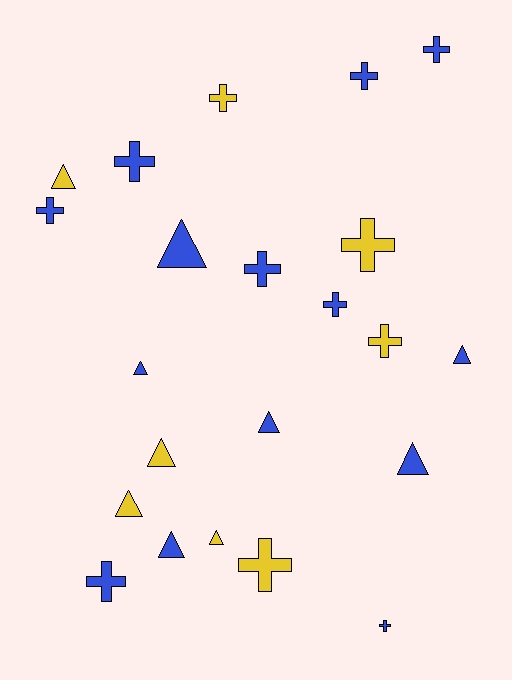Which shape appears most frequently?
Cross, with 12 objects.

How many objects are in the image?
There are 22 objects.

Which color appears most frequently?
Blue, with 14 objects.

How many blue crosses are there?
There are 8 blue crosses.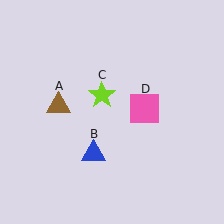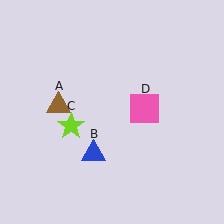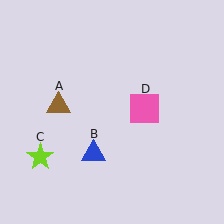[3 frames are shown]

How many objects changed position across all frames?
1 object changed position: lime star (object C).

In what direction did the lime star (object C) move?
The lime star (object C) moved down and to the left.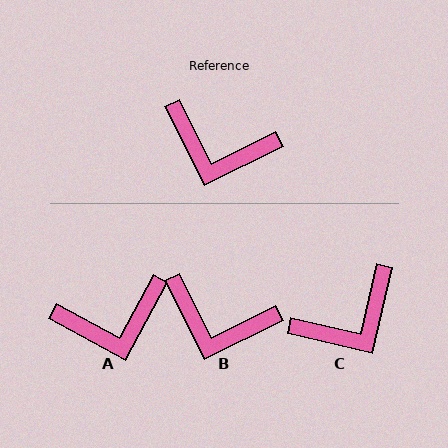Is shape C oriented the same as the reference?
No, it is off by about 50 degrees.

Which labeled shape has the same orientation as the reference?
B.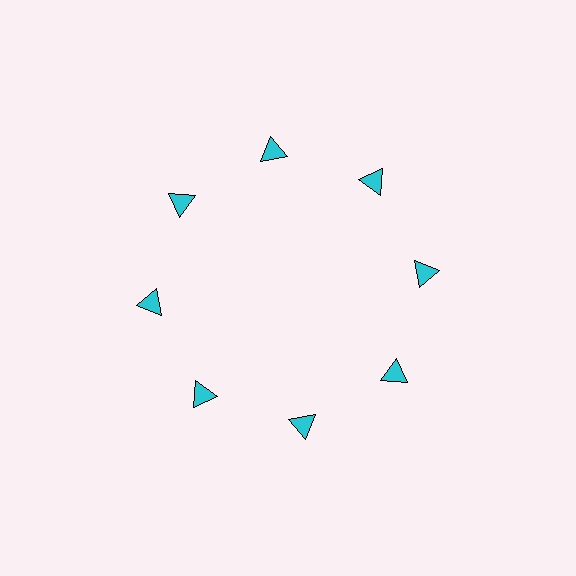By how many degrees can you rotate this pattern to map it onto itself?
The pattern maps onto itself every 45 degrees of rotation.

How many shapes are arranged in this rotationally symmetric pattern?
There are 8 shapes, arranged in 8 groups of 1.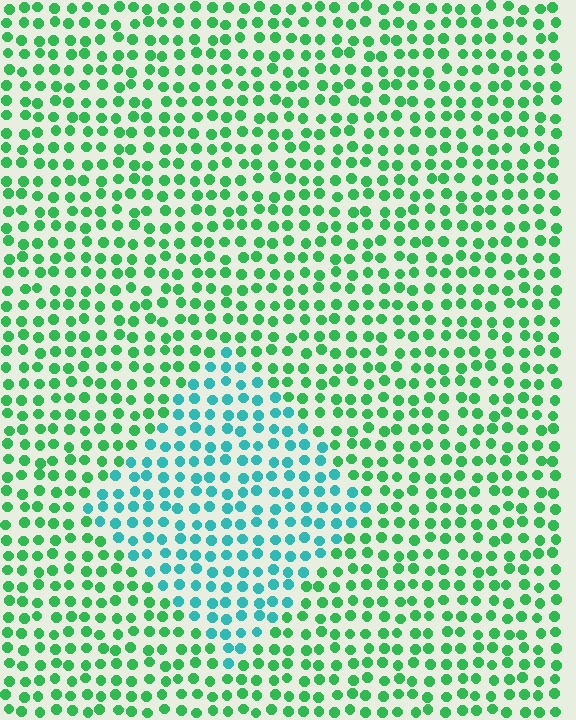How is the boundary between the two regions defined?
The boundary is defined purely by a slight shift in hue (about 43 degrees). Spacing, size, and orientation are identical on both sides.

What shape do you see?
I see a diamond.